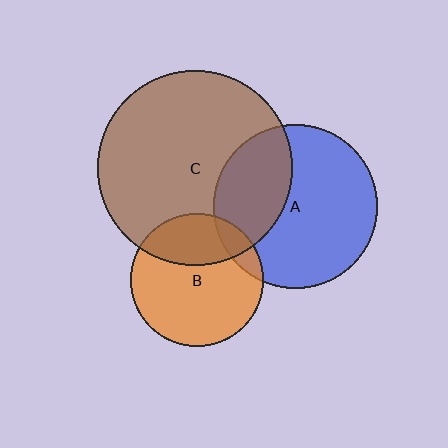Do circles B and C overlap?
Yes.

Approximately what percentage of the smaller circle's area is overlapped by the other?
Approximately 30%.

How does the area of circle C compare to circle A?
Approximately 1.4 times.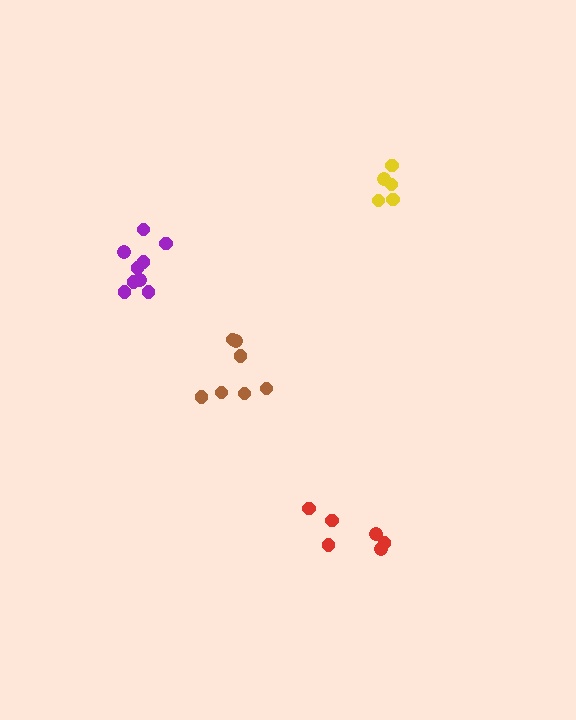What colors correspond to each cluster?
The clusters are colored: brown, yellow, red, purple.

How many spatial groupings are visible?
There are 4 spatial groupings.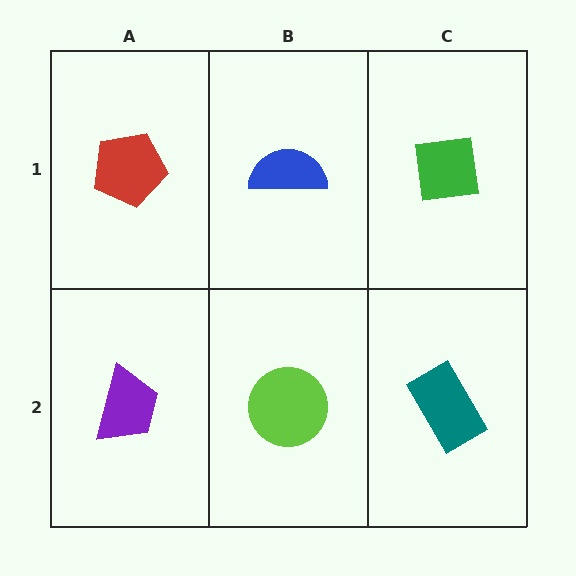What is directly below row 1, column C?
A teal rectangle.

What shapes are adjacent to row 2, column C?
A green square (row 1, column C), a lime circle (row 2, column B).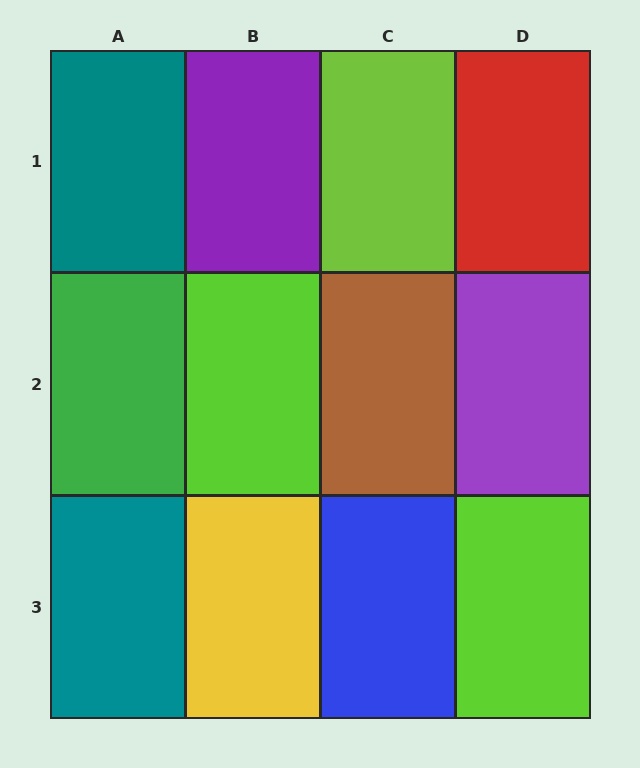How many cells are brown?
1 cell is brown.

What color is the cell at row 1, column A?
Teal.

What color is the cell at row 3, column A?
Teal.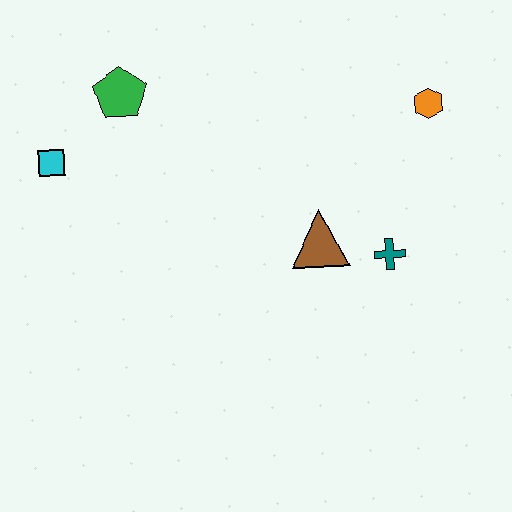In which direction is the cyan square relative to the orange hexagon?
The cyan square is to the left of the orange hexagon.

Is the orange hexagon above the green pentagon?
No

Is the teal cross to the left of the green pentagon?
No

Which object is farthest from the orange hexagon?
The cyan square is farthest from the orange hexagon.